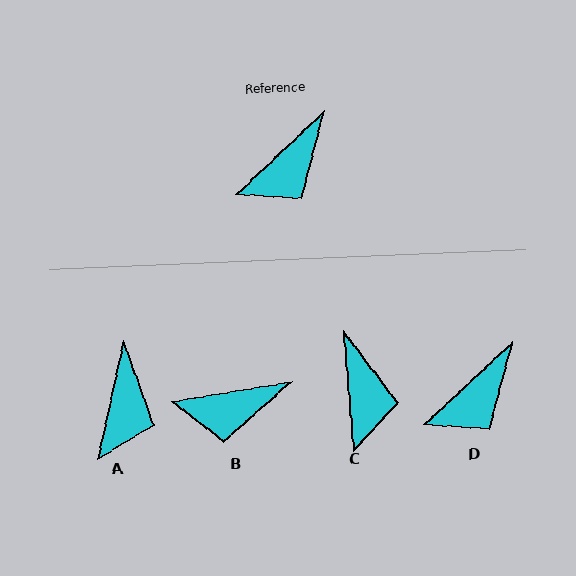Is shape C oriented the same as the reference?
No, it is off by about 51 degrees.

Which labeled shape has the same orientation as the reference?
D.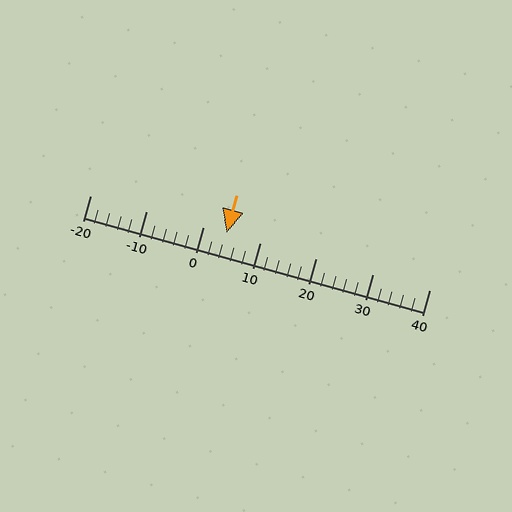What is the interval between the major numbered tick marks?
The major tick marks are spaced 10 units apart.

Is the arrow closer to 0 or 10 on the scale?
The arrow is closer to 0.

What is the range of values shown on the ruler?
The ruler shows values from -20 to 40.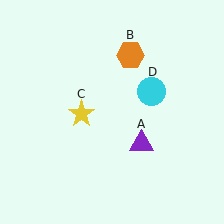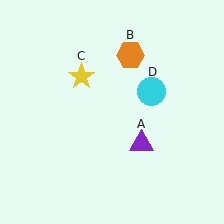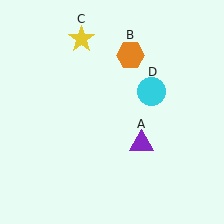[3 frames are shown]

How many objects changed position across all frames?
1 object changed position: yellow star (object C).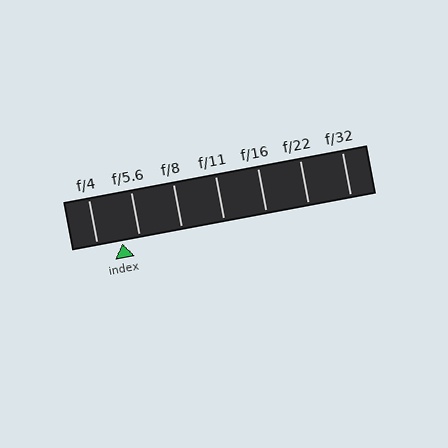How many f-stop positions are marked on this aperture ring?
There are 7 f-stop positions marked.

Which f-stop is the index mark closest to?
The index mark is closest to f/5.6.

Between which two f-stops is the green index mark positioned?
The index mark is between f/4 and f/5.6.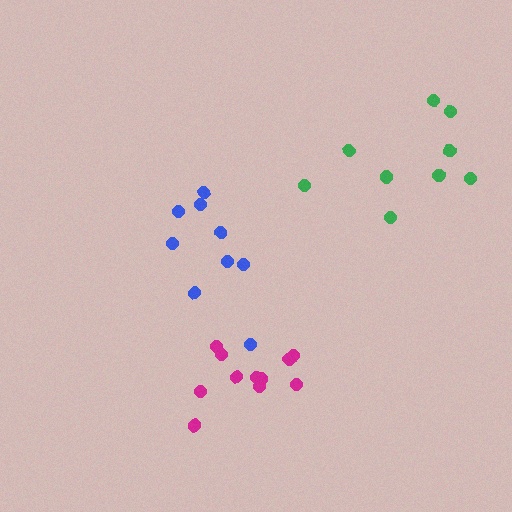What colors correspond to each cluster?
The clusters are colored: blue, green, magenta.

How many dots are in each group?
Group 1: 9 dots, Group 2: 9 dots, Group 3: 11 dots (29 total).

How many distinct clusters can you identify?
There are 3 distinct clusters.